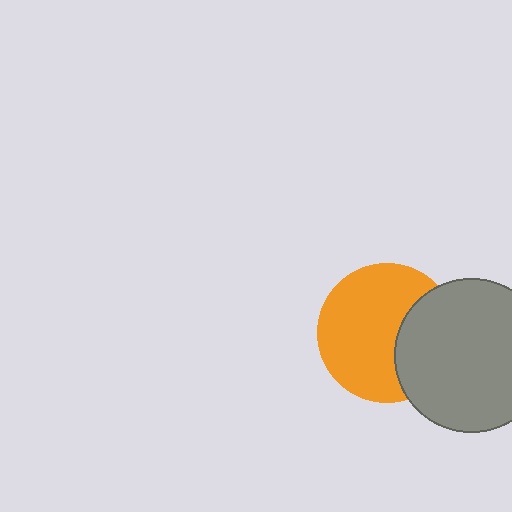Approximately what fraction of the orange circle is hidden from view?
Roughly 32% of the orange circle is hidden behind the gray circle.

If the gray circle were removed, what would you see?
You would see the complete orange circle.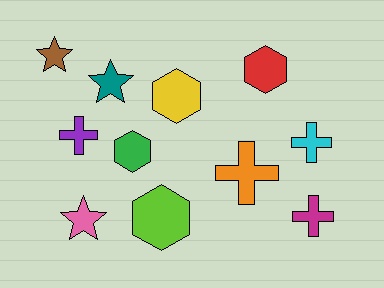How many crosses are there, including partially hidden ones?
There are 4 crosses.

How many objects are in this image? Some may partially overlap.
There are 11 objects.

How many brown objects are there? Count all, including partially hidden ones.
There is 1 brown object.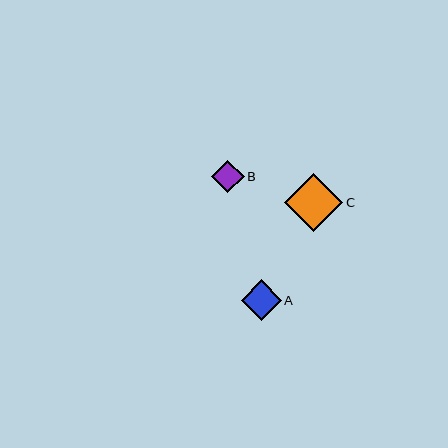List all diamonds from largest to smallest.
From largest to smallest: C, A, B.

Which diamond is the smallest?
Diamond B is the smallest with a size of approximately 33 pixels.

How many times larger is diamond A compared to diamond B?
Diamond A is approximately 1.2 times the size of diamond B.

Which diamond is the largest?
Diamond C is the largest with a size of approximately 58 pixels.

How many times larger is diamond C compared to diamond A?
Diamond C is approximately 1.4 times the size of diamond A.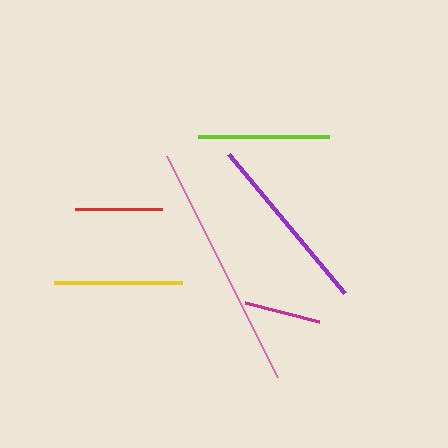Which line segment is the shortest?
The magenta line is the shortest at approximately 76 pixels.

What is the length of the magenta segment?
The magenta segment is approximately 76 pixels long.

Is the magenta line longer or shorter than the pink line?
The pink line is longer than the magenta line.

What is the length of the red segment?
The red segment is approximately 87 pixels long.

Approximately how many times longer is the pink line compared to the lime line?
The pink line is approximately 1.9 times the length of the lime line.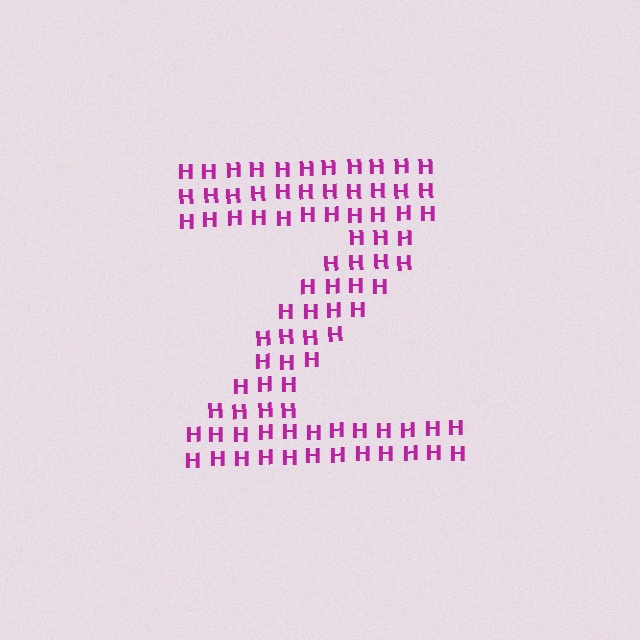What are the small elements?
The small elements are letter H's.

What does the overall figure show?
The overall figure shows the letter Z.